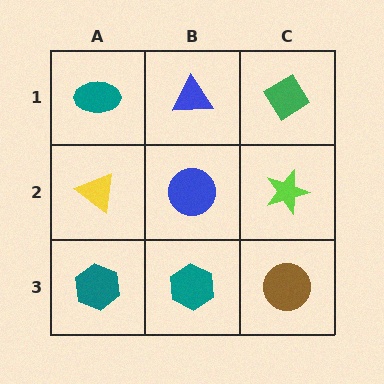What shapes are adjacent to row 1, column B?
A blue circle (row 2, column B), a teal ellipse (row 1, column A), a green diamond (row 1, column C).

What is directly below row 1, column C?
A lime star.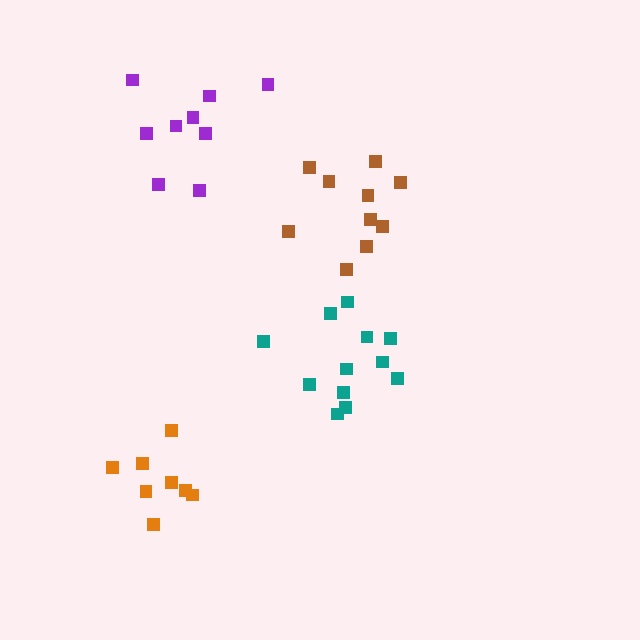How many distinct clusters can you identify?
There are 4 distinct clusters.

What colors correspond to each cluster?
The clusters are colored: purple, orange, teal, brown.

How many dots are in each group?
Group 1: 9 dots, Group 2: 8 dots, Group 3: 12 dots, Group 4: 10 dots (39 total).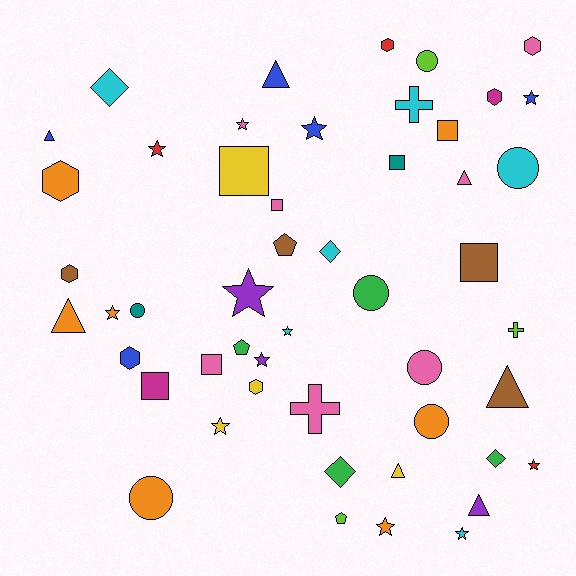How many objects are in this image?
There are 50 objects.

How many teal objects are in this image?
There are 2 teal objects.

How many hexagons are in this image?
There are 7 hexagons.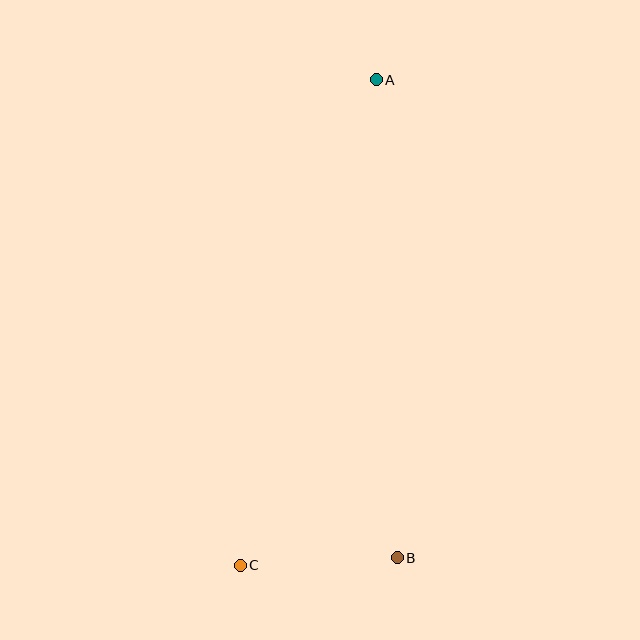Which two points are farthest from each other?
Points A and C are farthest from each other.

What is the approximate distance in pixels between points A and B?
The distance between A and B is approximately 478 pixels.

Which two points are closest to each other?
Points B and C are closest to each other.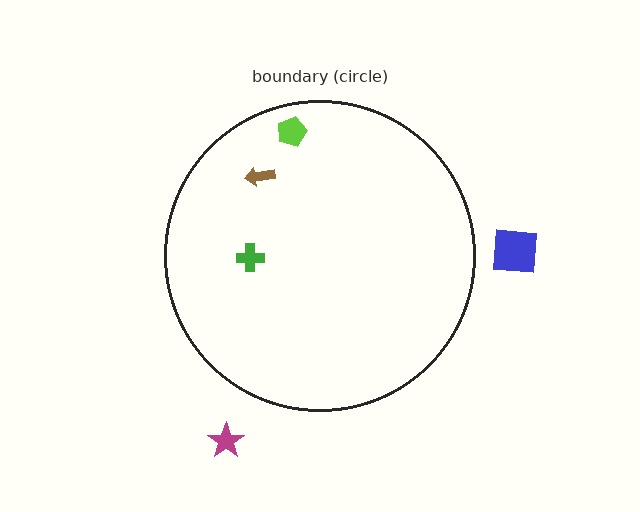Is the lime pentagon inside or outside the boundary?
Inside.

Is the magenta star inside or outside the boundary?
Outside.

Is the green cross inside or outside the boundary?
Inside.